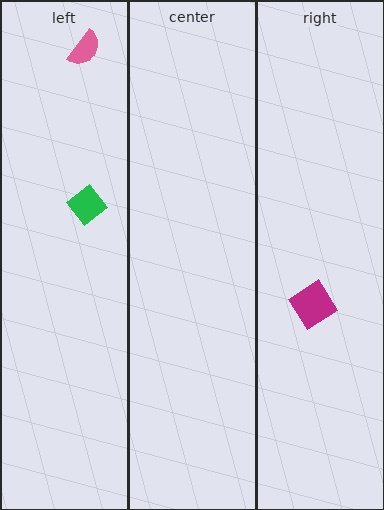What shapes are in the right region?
The magenta diamond.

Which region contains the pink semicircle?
The left region.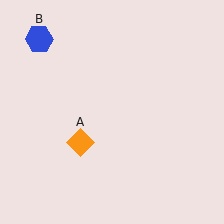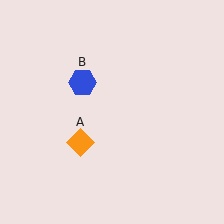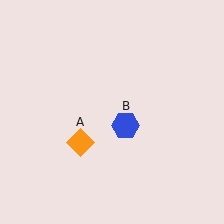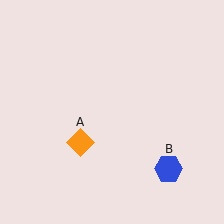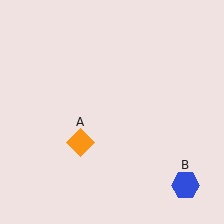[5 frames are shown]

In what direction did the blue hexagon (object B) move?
The blue hexagon (object B) moved down and to the right.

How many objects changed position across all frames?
1 object changed position: blue hexagon (object B).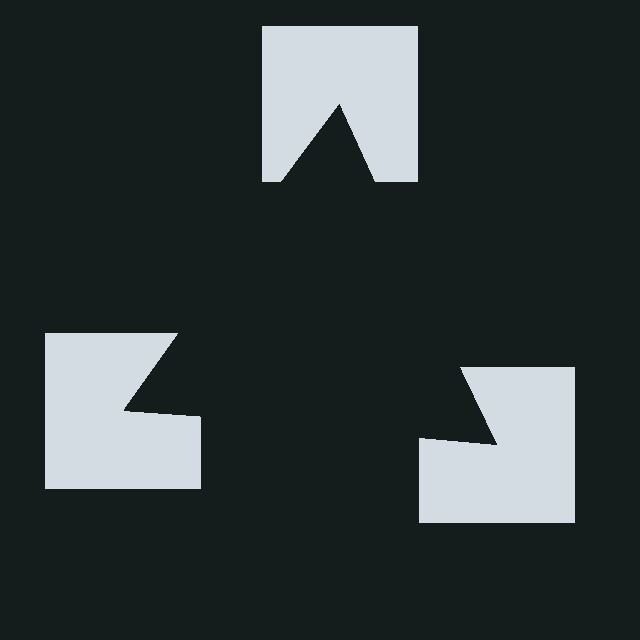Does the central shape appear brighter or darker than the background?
It typically appears slightly darker than the background, even though no actual brightness change is drawn.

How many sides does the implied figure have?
3 sides.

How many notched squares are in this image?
There are 3 — one at each vertex of the illusory triangle.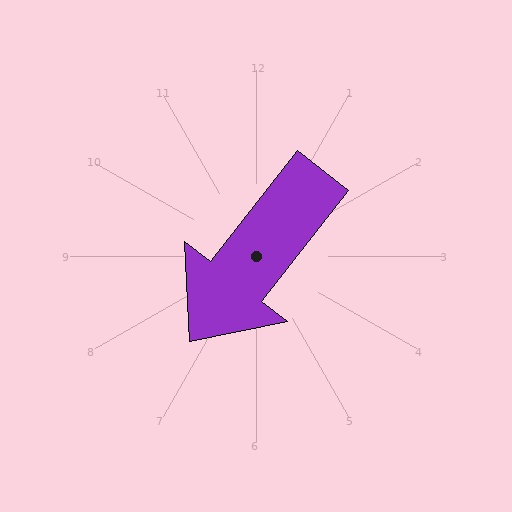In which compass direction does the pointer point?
Southwest.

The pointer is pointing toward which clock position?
Roughly 7 o'clock.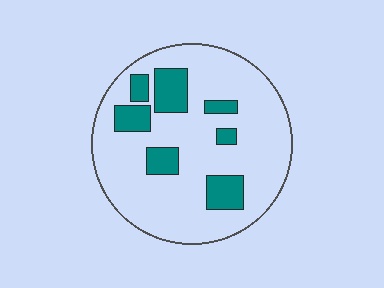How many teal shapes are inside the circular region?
7.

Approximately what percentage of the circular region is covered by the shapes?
Approximately 20%.